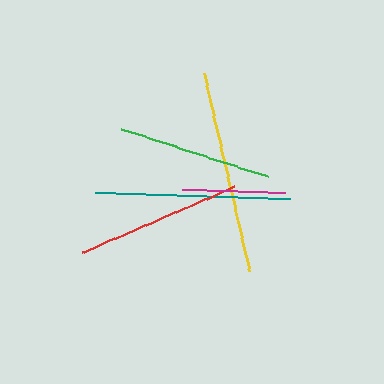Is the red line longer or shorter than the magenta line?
The red line is longer than the magenta line.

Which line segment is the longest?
The yellow line is the longest at approximately 203 pixels.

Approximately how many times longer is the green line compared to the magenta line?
The green line is approximately 1.5 times the length of the magenta line.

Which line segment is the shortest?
The magenta line is the shortest at approximately 104 pixels.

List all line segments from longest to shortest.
From longest to shortest: yellow, teal, red, green, magenta.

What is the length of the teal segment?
The teal segment is approximately 196 pixels long.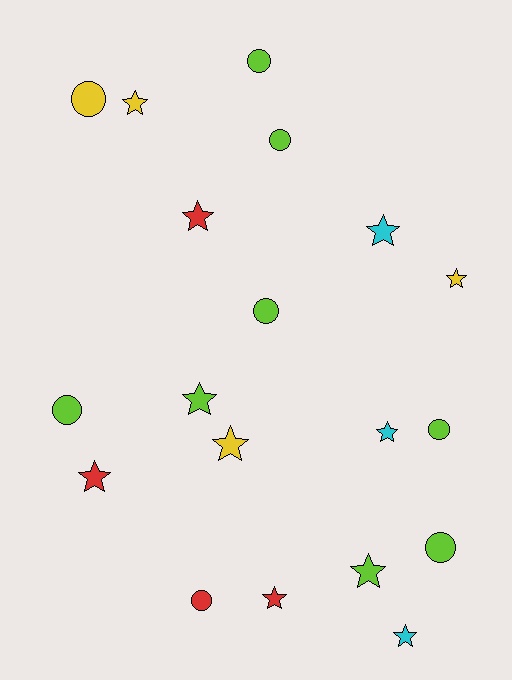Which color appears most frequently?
Lime, with 8 objects.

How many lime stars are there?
There are 2 lime stars.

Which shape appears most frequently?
Star, with 11 objects.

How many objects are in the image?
There are 19 objects.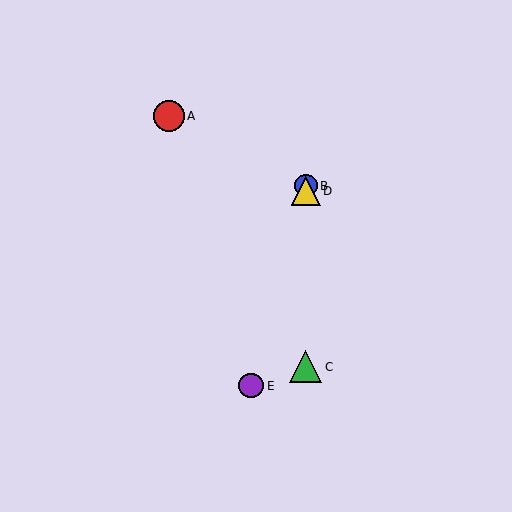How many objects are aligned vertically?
3 objects (B, C, D) are aligned vertically.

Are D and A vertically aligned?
No, D is at x≈306 and A is at x≈169.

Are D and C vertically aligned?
Yes, both are at x≈306.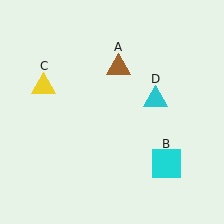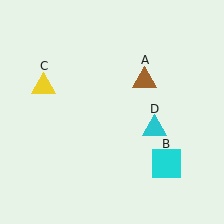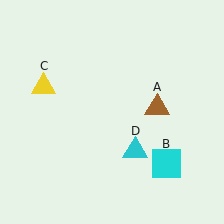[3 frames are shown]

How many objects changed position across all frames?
2 objects changed position: brown triangle (object A), cyan triangle (object D).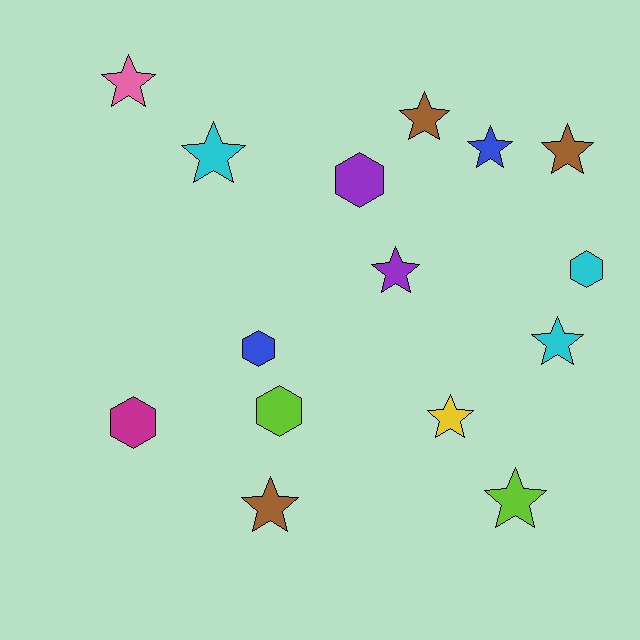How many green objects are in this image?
There are no green objects.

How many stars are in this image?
There are 10 stars.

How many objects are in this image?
There are 15 objects.